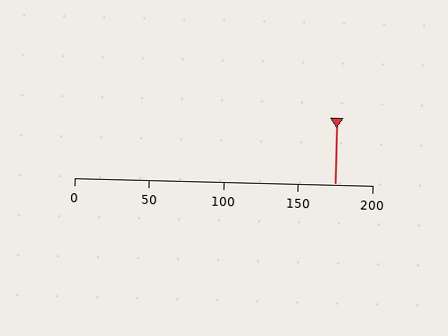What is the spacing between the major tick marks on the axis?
The major ticks are spaced 50 apart.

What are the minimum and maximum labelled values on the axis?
The axis runs from 0 to 200.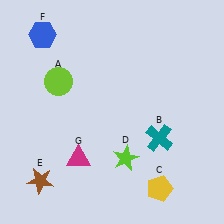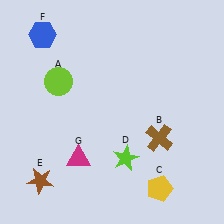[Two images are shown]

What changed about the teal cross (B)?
In Image 1, B is teal. In Image 2, it changed to brown.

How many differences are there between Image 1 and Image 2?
There is 1 difference between the two images.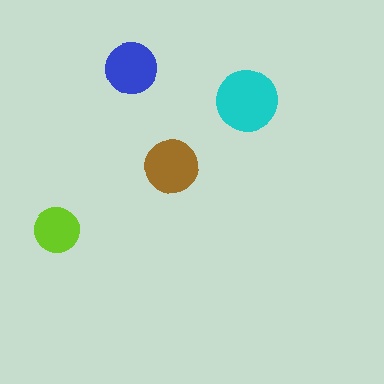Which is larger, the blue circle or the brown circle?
The brown one.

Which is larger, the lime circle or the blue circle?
The blue one.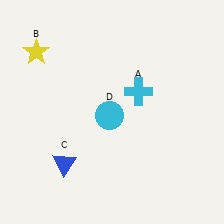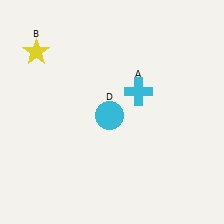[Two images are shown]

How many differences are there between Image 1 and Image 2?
There is 1 difference between the two images.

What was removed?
The blue triangle (C) was removed in Image 2.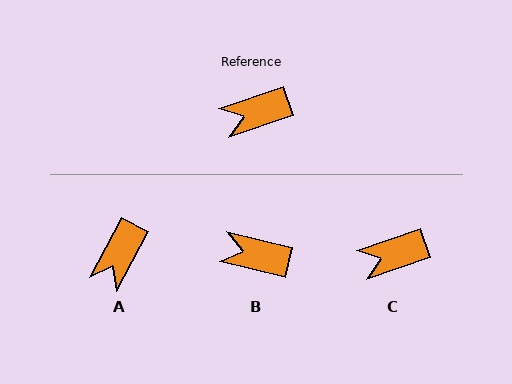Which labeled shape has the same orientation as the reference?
C.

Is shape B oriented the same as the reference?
No, it is off by about 32 degrees.